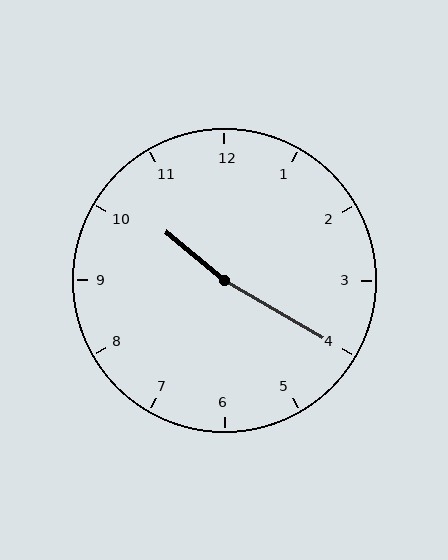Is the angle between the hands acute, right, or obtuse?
It is obtuse.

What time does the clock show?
10:20.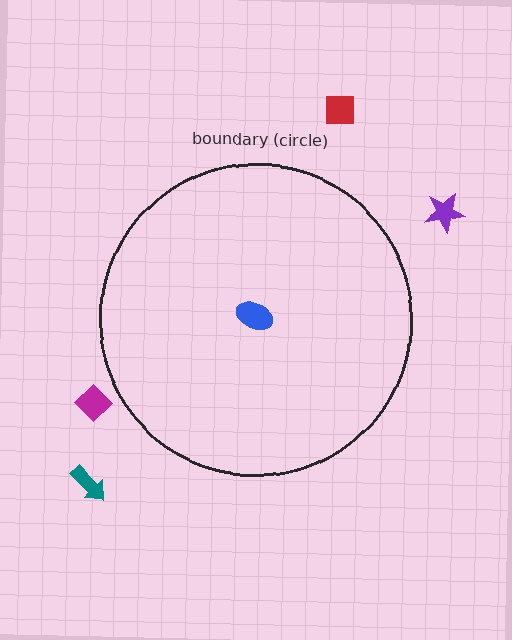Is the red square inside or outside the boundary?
Outside.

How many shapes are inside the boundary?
1 inside, 4 outside.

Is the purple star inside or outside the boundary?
Outside.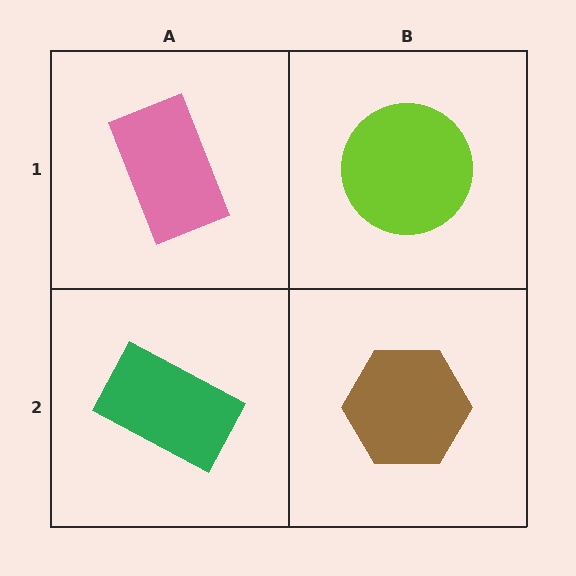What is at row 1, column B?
A lime circle.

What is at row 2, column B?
A brown hexagon.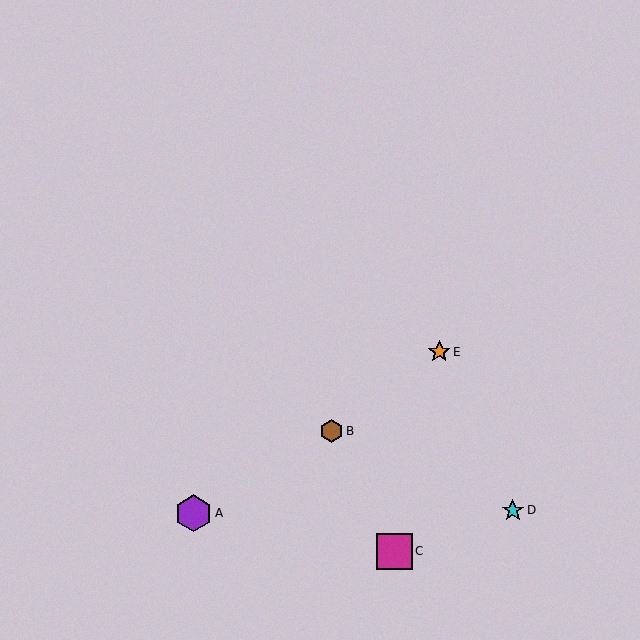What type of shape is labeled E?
Shape E is an orange star.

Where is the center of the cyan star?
The center of the cyan star is at (513, 510).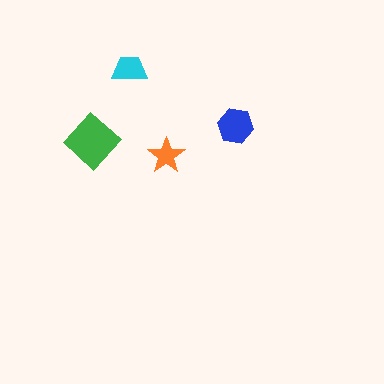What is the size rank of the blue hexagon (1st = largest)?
2nd.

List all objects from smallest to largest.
The orange star, the cyan trapezoid, the blue hexagon, the green diamond.